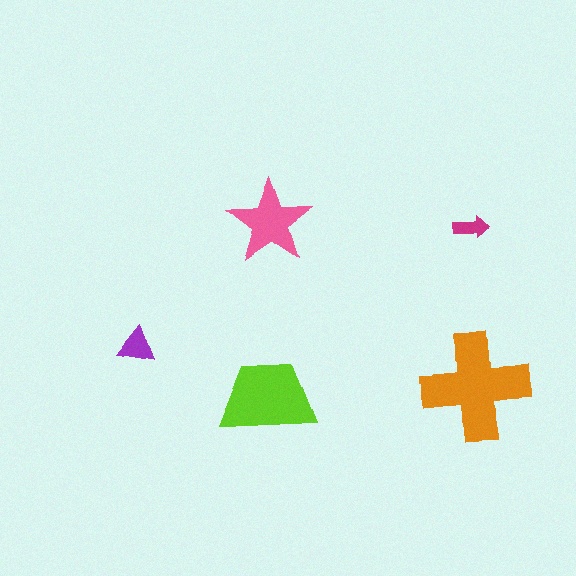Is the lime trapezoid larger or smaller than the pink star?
Larger.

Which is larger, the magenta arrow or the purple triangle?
The purple triangle.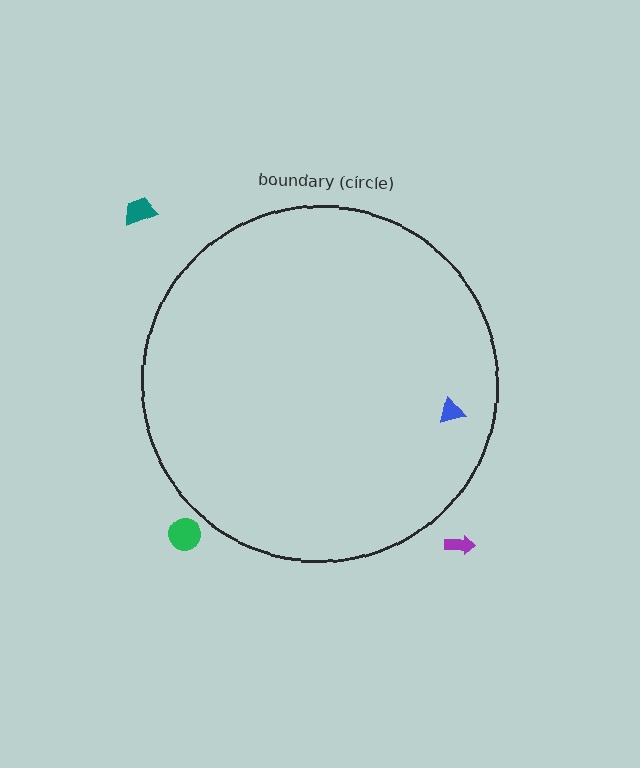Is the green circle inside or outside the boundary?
Outside.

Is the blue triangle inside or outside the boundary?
Inside.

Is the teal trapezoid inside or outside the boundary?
Outside.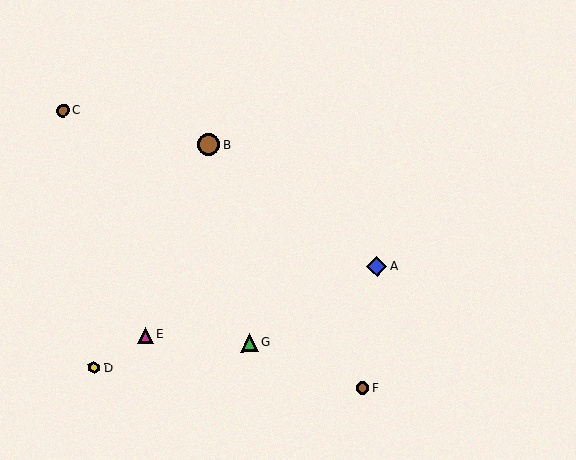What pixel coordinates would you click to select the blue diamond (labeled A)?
Click at (377, 266) to select the blue diamond A.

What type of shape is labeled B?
Shape B is a brown circle.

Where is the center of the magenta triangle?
The center of the magenta triangle is at (145, 335).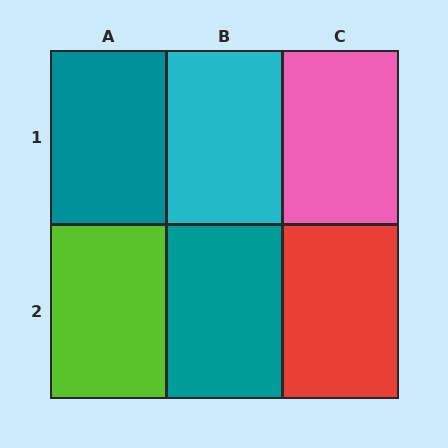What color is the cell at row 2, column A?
Lime.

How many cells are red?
1 cell is red.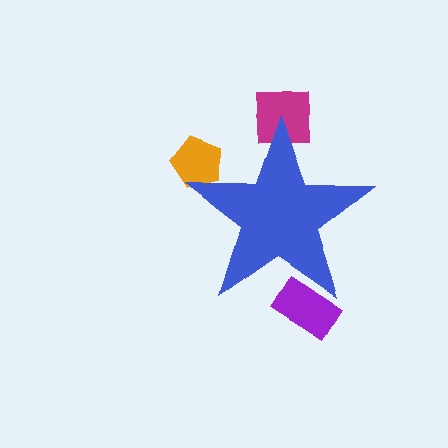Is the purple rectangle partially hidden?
Yes, the purple rectangle is partially hidden behind the blue star.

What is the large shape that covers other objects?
A blue star.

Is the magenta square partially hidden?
Yes, the magenta square is partially hidden behind the blue star.